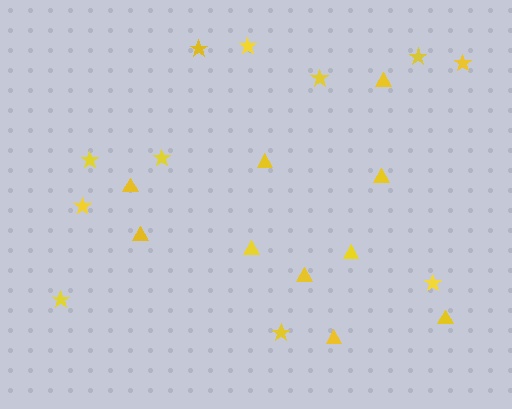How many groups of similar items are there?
There are 2 groups: one group of triangles (10) and one group of stars (11).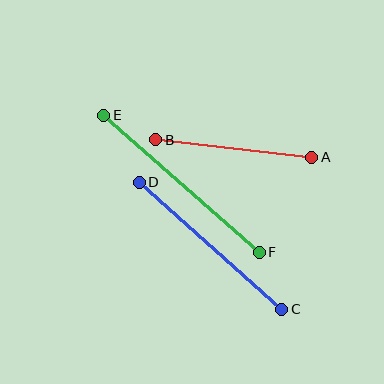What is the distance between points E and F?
The distance is approximately 207 pixels.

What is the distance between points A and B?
The distance is approximately 157 pixels.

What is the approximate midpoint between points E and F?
The midpoint is at approximately (181, 184) pixels.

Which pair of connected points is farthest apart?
Points E and F are farthest apart.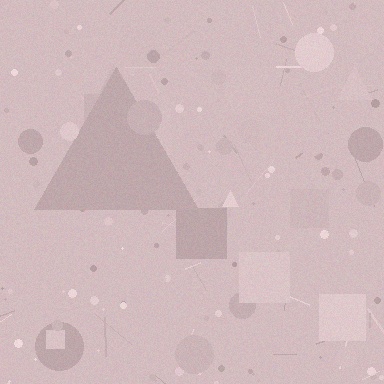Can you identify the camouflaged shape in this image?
The camouflaged shape is a triangle.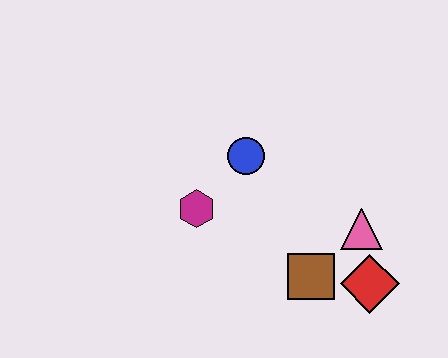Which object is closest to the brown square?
The red diamond is closest to the brown square.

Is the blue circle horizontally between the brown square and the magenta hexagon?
Yes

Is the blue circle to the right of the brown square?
No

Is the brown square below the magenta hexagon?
Yes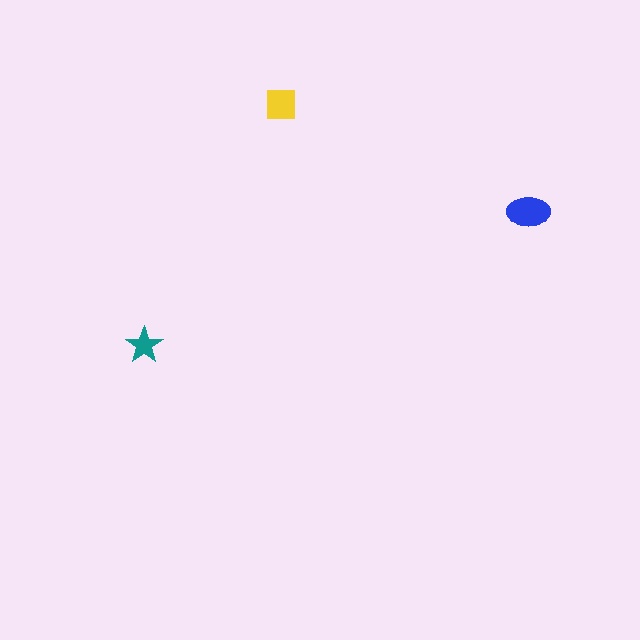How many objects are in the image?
There are 3 objects in the image.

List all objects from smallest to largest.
The teal star, the yellow square, the blue ellipse.